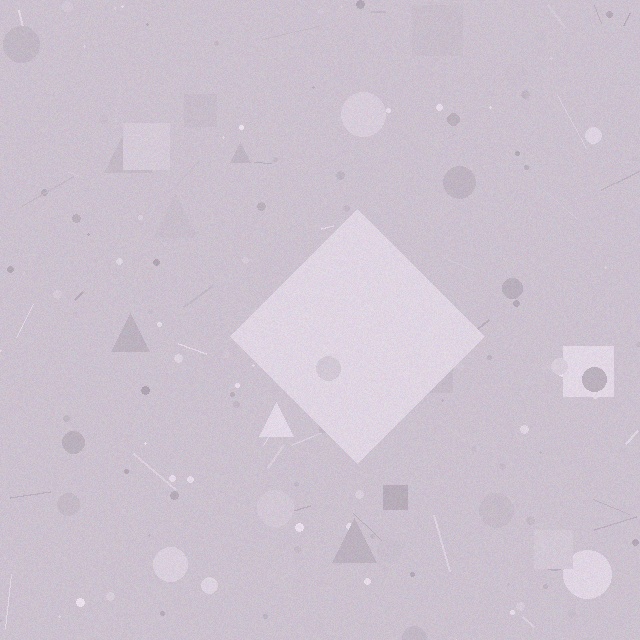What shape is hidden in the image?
A diamond is hidden in the image.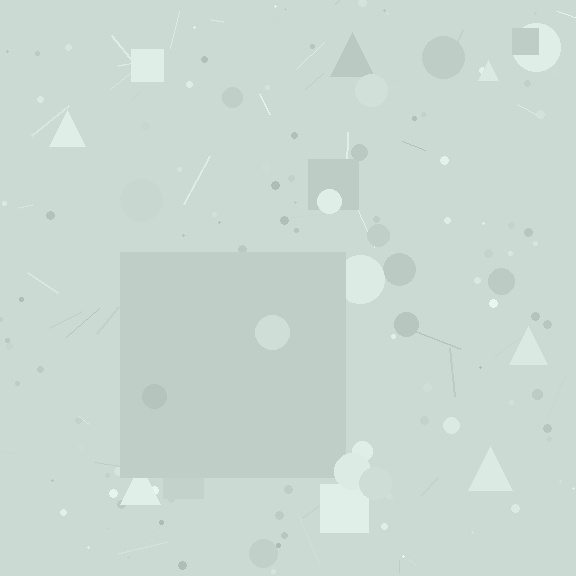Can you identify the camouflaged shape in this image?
The camouflaged shape is a square.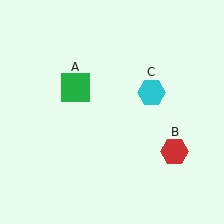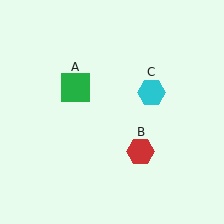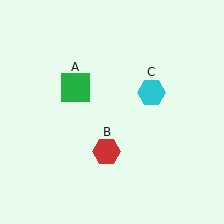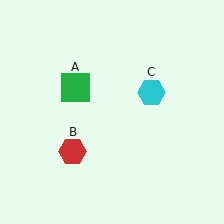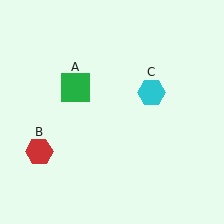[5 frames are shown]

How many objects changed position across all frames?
1 object changed position: red hexagon (object B).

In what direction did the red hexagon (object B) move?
The red hexagon (object B) moved left.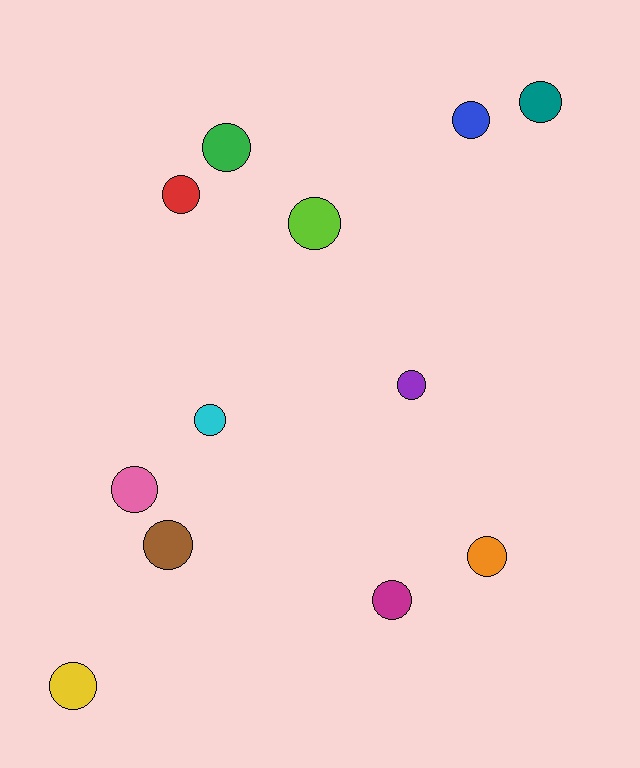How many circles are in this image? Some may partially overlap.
There are 12 circles.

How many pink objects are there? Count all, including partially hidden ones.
There is 1 pink object.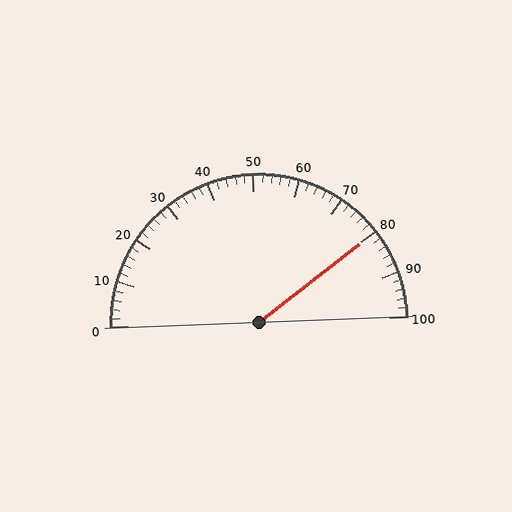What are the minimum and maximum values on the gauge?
The gauge ranges from 0 to 100.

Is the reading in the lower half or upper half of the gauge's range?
The reading is in the upper half of the range (0 to 100).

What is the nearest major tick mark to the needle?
The nearest major tick mark is 80.